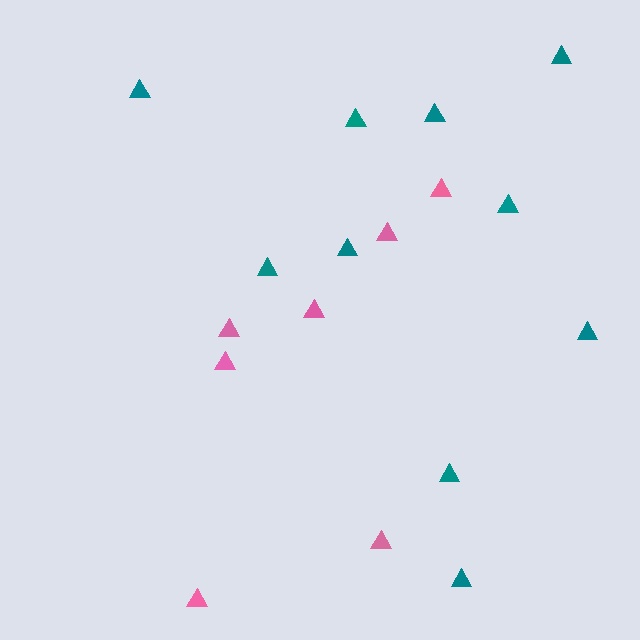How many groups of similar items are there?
There are 2 groups: one group of teal triangles (10) and one group of pink triangles (7).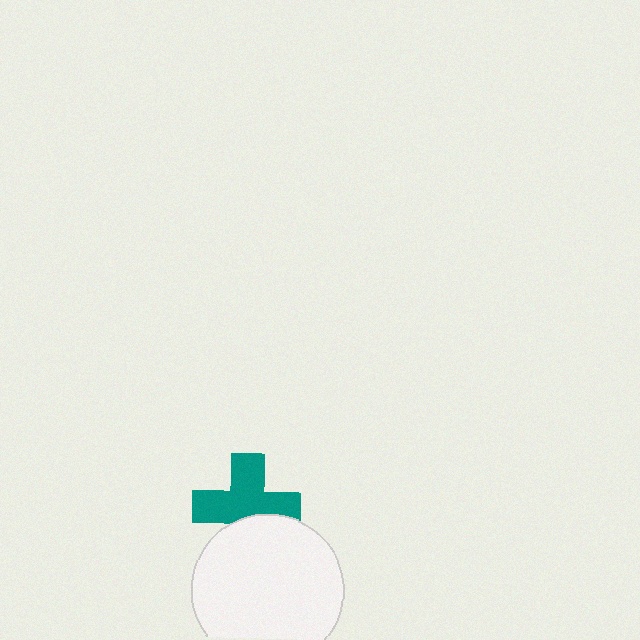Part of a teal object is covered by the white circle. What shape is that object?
It is a cross.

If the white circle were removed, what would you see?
You would see the complete teal cross.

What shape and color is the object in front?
The object in front is a white circle.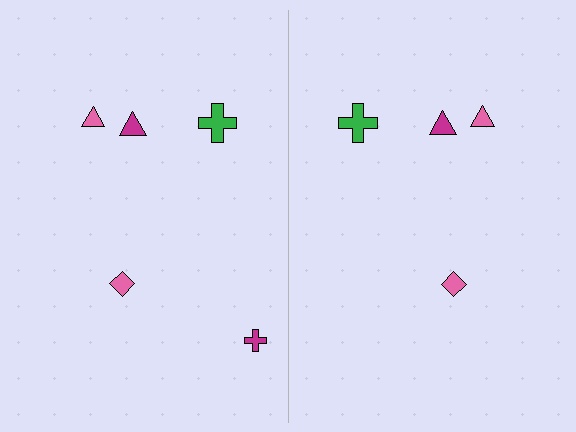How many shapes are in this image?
There are 9 shapes in this image.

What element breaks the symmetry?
A magenta cross is missing from the right side.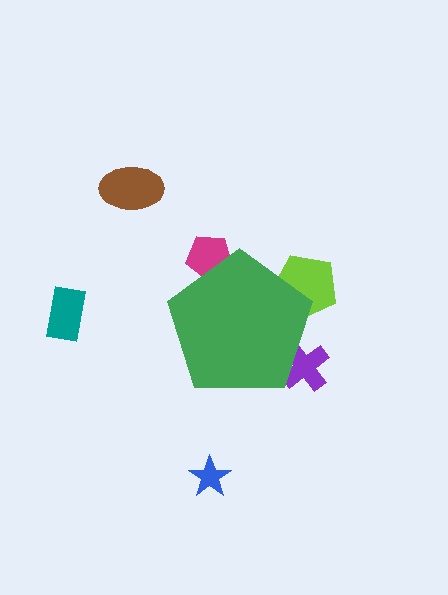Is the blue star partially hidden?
No, the blue star is fully visible.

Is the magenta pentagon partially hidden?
Yes, the magenta pentagon is partially hidden behind the green pentagon.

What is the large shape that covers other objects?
A green pentagon.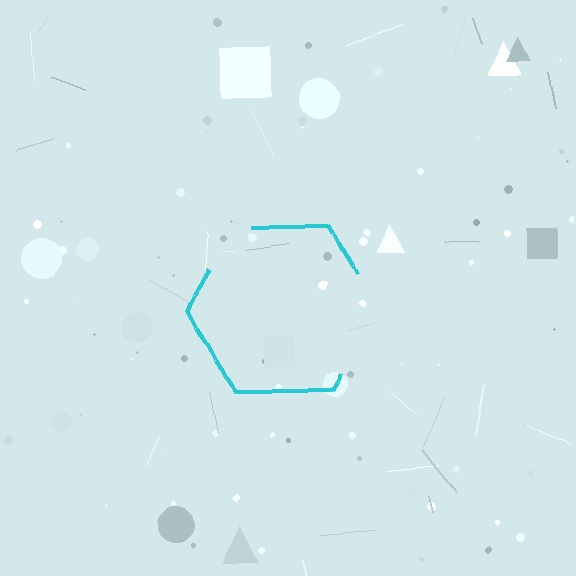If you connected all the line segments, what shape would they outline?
They would outline a hexagon.